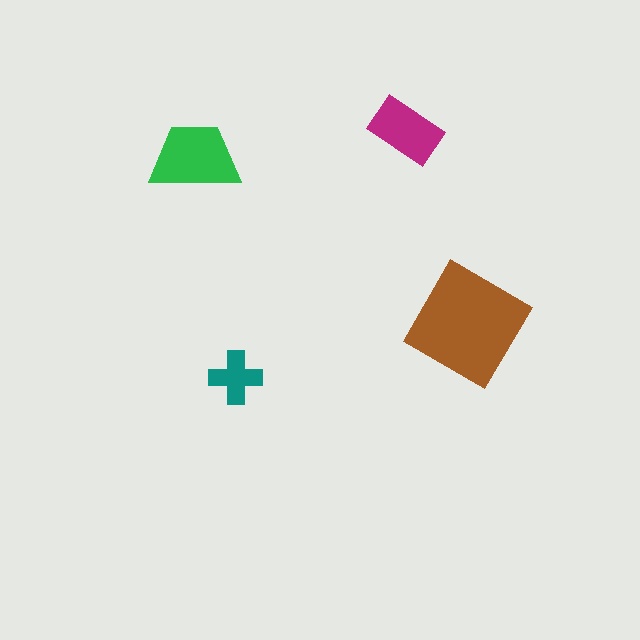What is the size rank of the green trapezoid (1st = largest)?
2nd.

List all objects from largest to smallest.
The brown diamond, the green trapezoid, the magenta rectangle, the teal cross.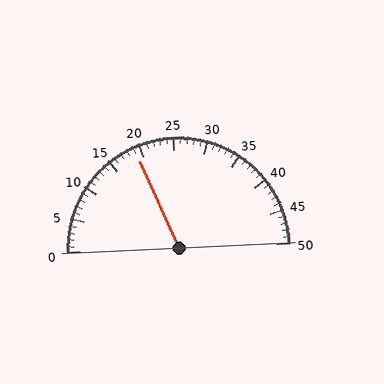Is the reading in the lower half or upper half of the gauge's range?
The reading is in the lower half of the range (0 to 50).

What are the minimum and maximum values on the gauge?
The gauge ranges from 0 to 50.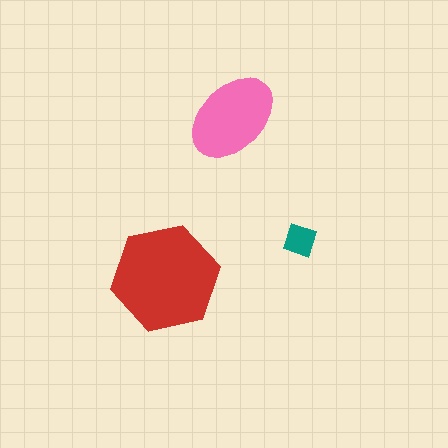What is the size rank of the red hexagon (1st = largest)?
1st.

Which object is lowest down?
The red hexagon is bottommost.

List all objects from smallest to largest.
The teal square, the pink ellipse, the red hexagon.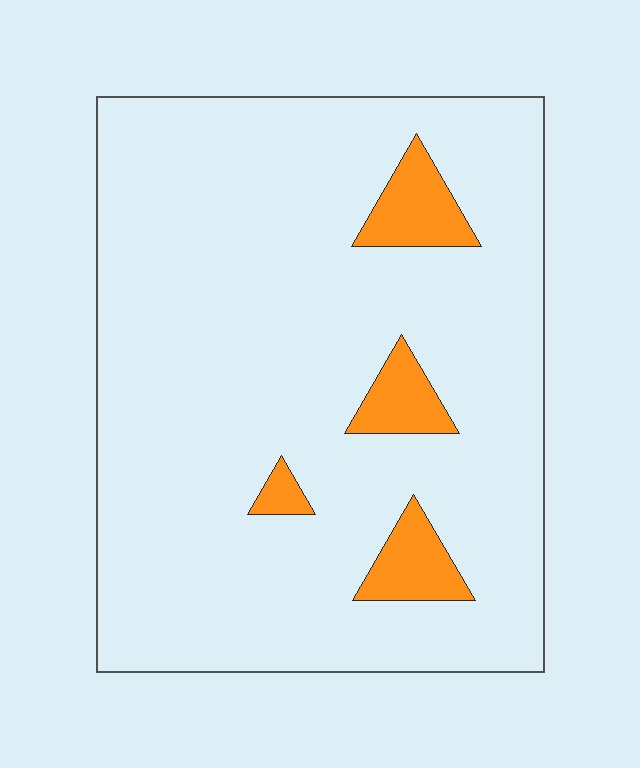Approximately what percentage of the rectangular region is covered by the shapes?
Approximately 10%.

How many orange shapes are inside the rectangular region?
4.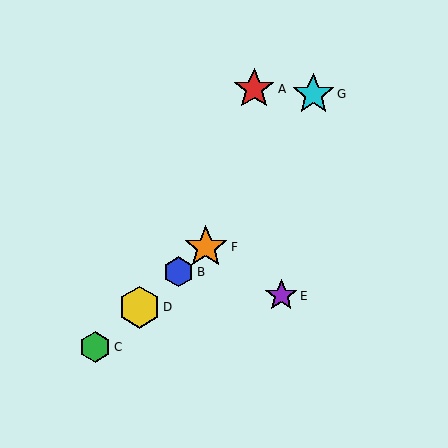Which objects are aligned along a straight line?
Objects B, C, D, F are aligned along a straight line.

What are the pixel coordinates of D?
Object D is at (139, 307).